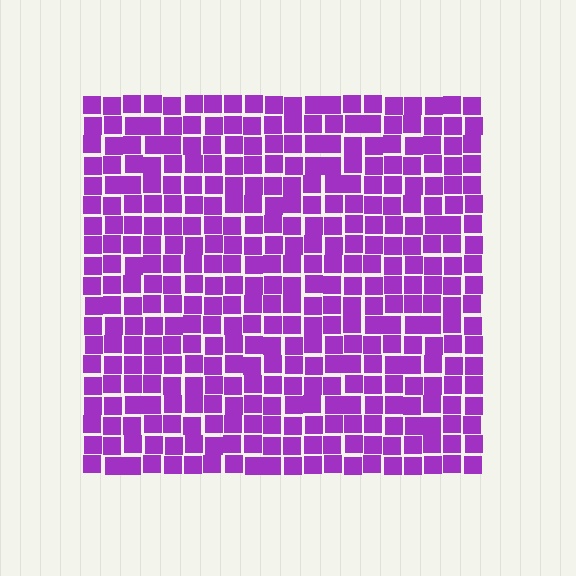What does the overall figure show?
The overall figure shows a square.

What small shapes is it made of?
It is made of small squares.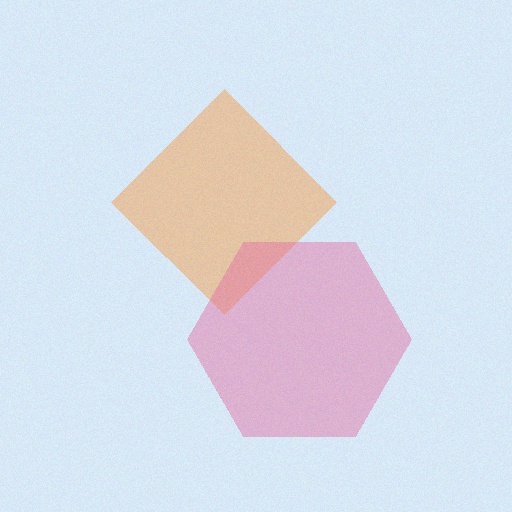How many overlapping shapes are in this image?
There are 2 overlapping shapes in the image.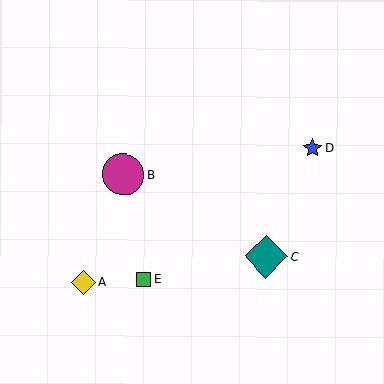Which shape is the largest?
The teal diamond (labeled C) is the largest.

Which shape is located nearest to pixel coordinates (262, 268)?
The teal diamond (labeled C) at (266, 256) is nearest to that location.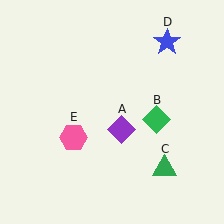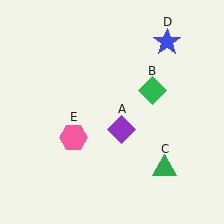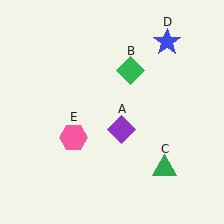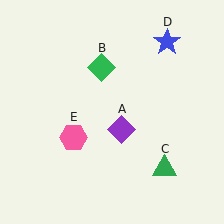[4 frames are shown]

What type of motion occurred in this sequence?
The green diamond (object B) rotated counterclockwise around the center of the scene.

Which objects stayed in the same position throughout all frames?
Purple diamond (object A) and green triangle (object C) and blue star (object D) and pink hexagon (object E) remained stationary.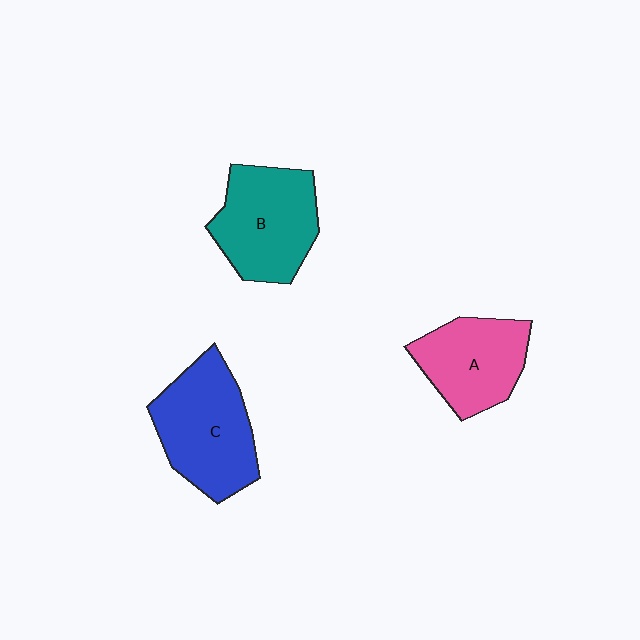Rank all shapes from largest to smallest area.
From largest to smallest: C (blue), B (teal), A (pink).